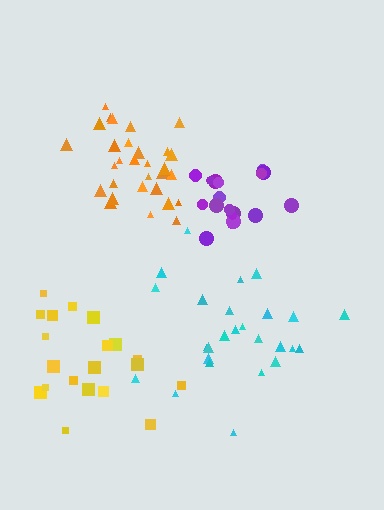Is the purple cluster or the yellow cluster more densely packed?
Purple.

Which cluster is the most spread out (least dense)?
Yellow.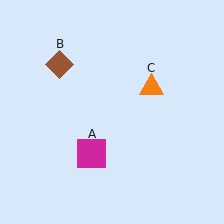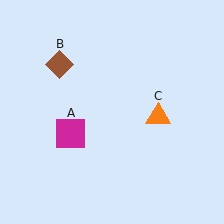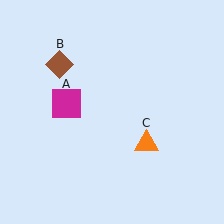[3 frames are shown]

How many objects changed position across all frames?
2 objects changed position: magenta square (object A), orange triangle (object C).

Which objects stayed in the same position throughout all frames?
Brown diamond (object B) remained stationary.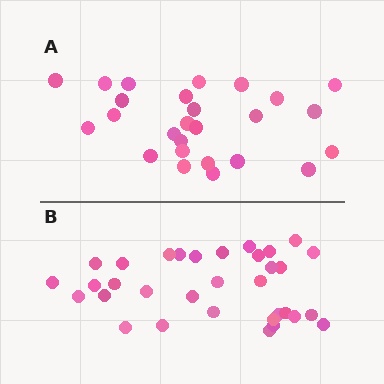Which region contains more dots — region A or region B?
Region B (the bottom region) has more dots.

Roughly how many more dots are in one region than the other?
Region B has roughly 8 or so more dots than region A.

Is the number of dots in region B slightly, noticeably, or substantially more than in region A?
Region B has noticeably more, but not dramatically so. The ratio is roughly 1.3 to 1.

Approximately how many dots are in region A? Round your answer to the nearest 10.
About 30 dots. (The exact count is 26, which rounds to 30.)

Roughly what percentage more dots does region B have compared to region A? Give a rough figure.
About 25% more.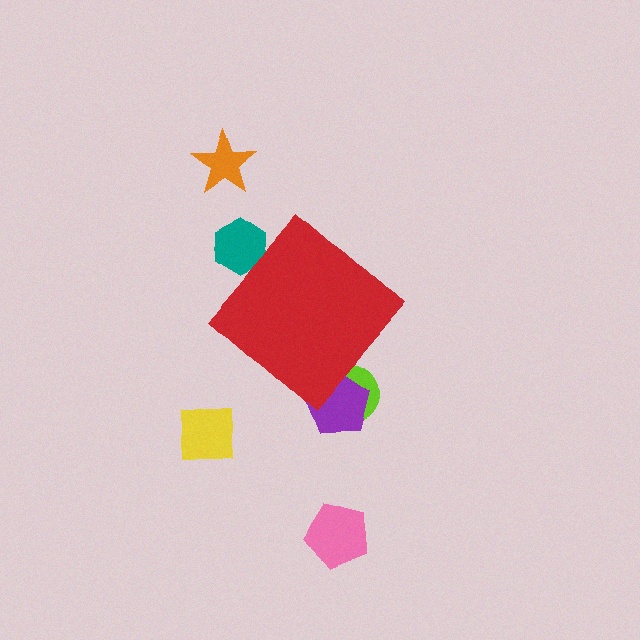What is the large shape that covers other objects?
A red diamond.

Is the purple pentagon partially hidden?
Yes, the purple pentagon is partially hidden behind the red diamond.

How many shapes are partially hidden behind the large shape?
3 shapes are partially hidden.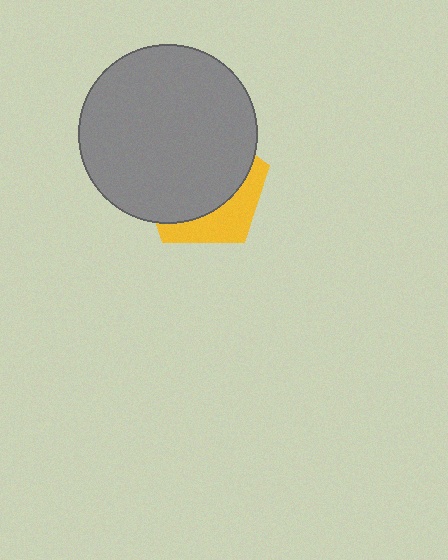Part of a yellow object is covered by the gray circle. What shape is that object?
It is a pentagon.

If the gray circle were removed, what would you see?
You would see the complete yellow pentagon.